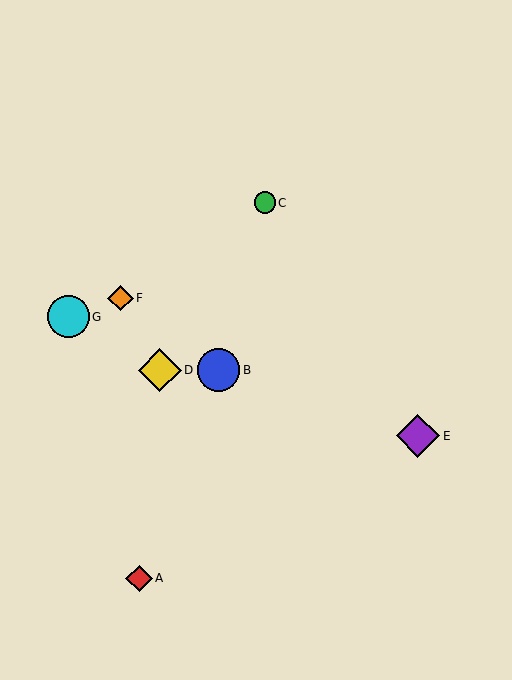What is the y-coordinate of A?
Object A is at y≈578.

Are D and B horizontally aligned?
Yes, both are at y≈370.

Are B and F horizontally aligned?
No, B is at y≈370 and F is at y≈298.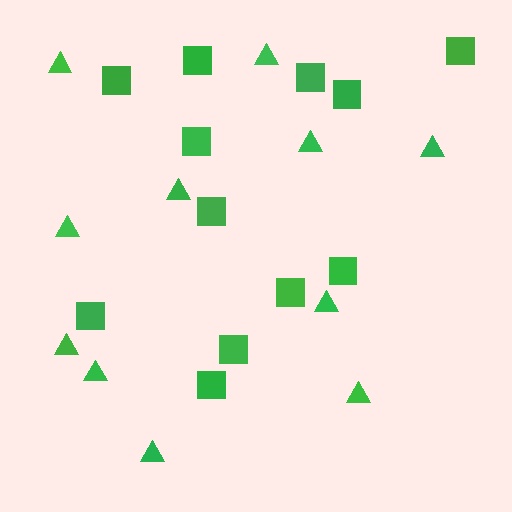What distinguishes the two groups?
There are 2 groups: one group of triangles (11) and one group of squares (12).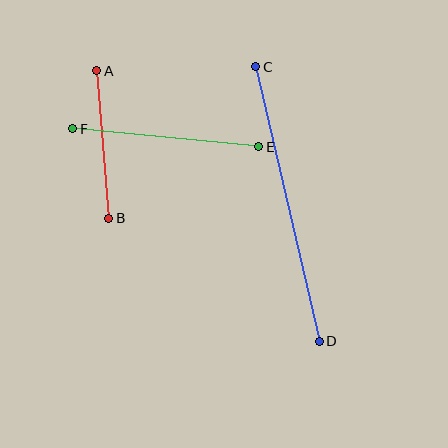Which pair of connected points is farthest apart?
Points C and D are farthest apart.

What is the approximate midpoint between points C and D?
The midpoint is at approximately (287, 204) pixels.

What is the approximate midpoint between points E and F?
The midpoint is at approximately (166, 138) pixels.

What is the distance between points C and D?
The distance is approximately 281 pixels.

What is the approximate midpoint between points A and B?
The midpoint is at approximately (103, 145) pixels.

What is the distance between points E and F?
The distance is approximately 187 pixels.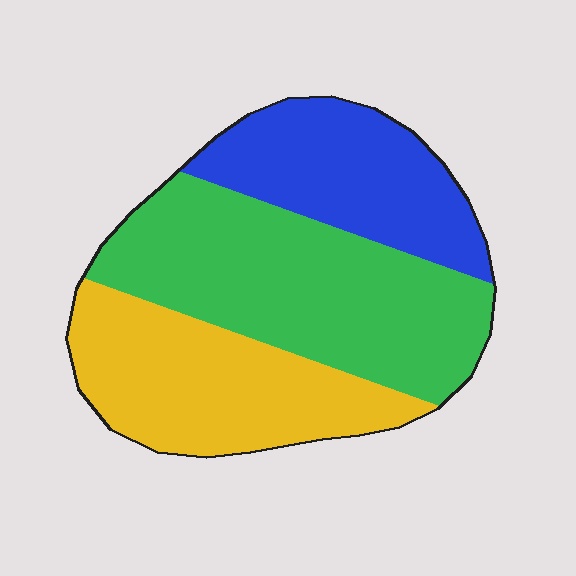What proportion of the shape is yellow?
Yellow takes up about one third (1/3) of the shape.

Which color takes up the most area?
Green, at roughly 45%.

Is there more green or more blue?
Green.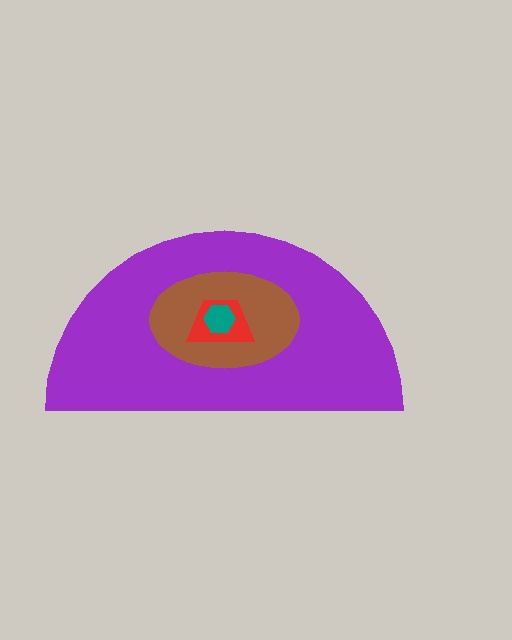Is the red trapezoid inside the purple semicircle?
Yes.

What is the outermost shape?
The purple semicircle.